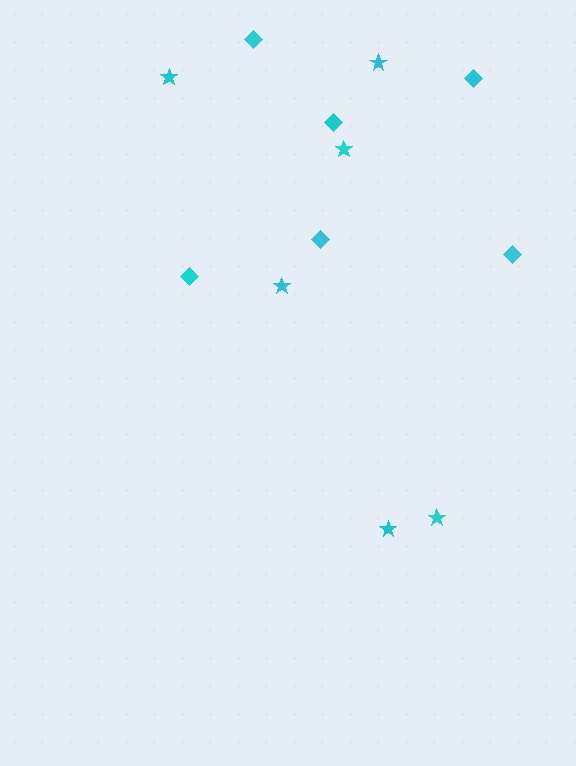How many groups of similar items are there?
There are 2 groups: one group of diamonds (6) and one group of stars (6).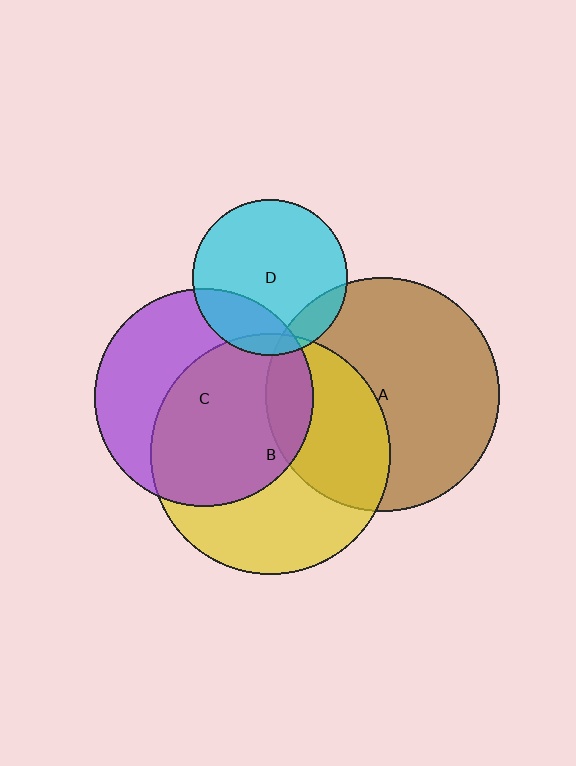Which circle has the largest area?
Circle B (yellow).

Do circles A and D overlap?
Yes.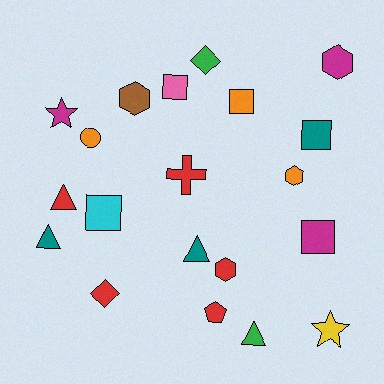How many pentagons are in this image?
There is 1 pentagon.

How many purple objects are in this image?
There are no purple objects.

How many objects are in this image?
There are 20 objects.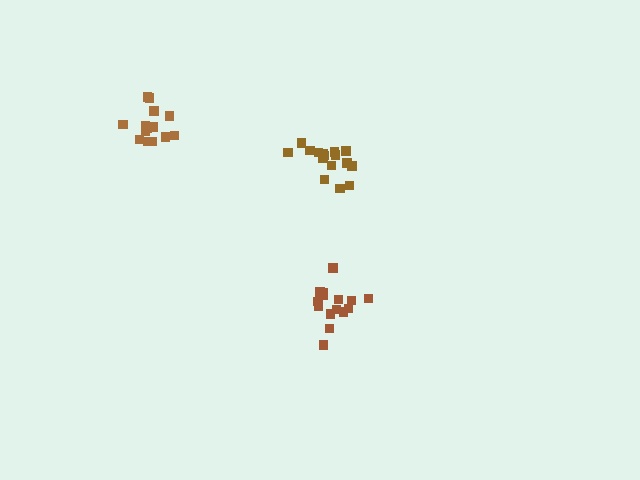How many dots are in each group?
Group 1: 14 dots, Group 2: 16 dots, Group 3: 15 dots (45 total).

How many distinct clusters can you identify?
There are 3 distinct clusters.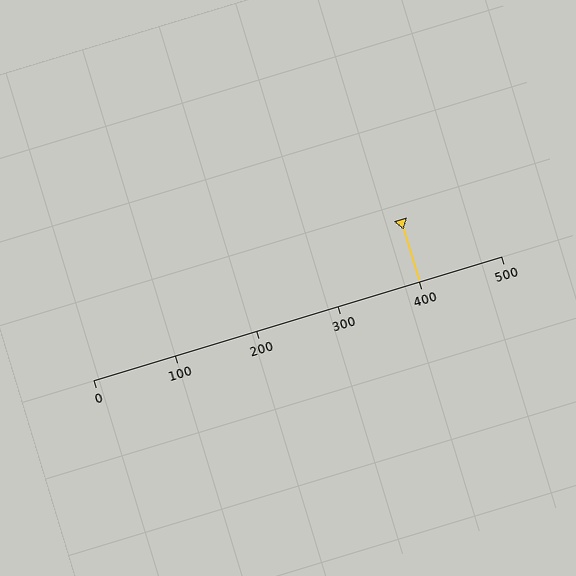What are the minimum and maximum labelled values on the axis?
The axis runs from 0 to 500.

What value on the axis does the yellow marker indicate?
The marker indicates approximately 400.